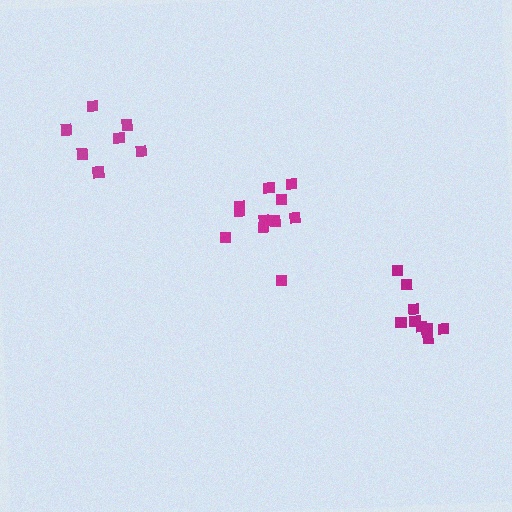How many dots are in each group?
Group 1: 7 dots, Group 2: 11 dots, Group 3: 9 dots (27 total).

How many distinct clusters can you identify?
There are 3 distinct clusters.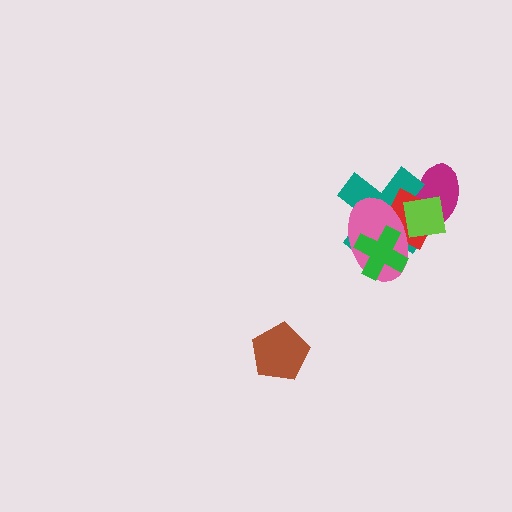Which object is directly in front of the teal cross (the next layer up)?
The red diamond is directly in front of the teal cross.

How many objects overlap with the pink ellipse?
4 objects overlap with the pink ellipse.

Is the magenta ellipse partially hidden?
Yes, it is partially covered by another shape.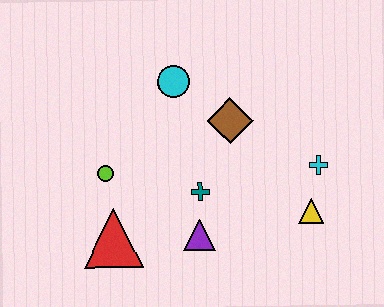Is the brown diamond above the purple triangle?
Yes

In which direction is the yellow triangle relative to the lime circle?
The yellow triangle is to the right of the lime circle.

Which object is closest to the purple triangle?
The teal cross is closest to the purple triangle.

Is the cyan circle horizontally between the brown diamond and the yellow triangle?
No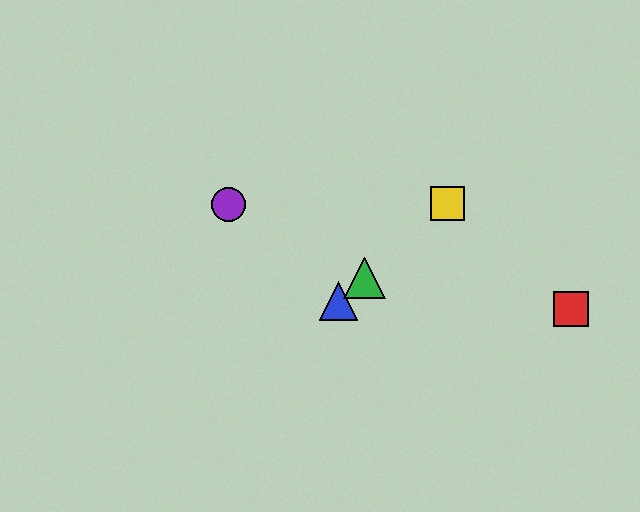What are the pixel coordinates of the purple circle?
The purple circle is at (229, 205).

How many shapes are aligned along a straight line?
3 shapes (the blue triangle, the green triangle, the yellow square) are aligned along a straight line.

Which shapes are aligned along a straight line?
The blue triangle, the green triangle, the yellow square are aligned along a straight line.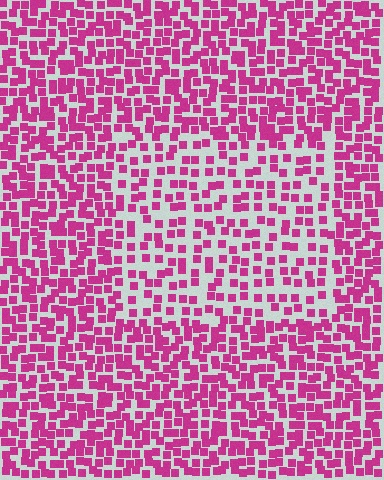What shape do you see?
I see a rectangle.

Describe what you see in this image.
The image contains small magenta elements arranged at two different densities. A rectangle-shaped region is visible where the elements are less densely packed than the surrounding area.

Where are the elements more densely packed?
The elements are more densely packed outside the rectangle boundary.